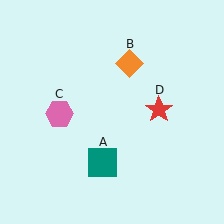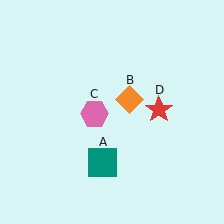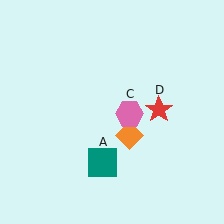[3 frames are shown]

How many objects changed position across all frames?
2 objects changed position: orange diamond (object B), pink hexagon (object C).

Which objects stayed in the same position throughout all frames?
Teal square (object A) and red star (object D) remained stationary.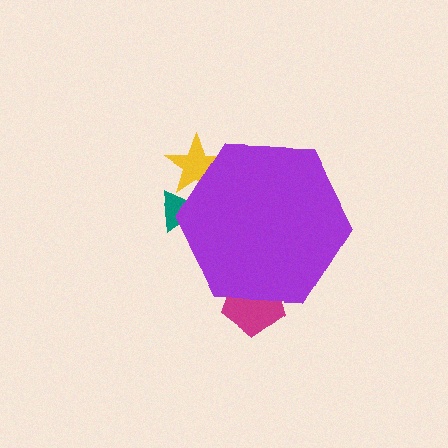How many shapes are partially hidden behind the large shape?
3 shapes are partially hidden.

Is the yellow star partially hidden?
Yes, the yellow star is partially hidden behind the purple hexagon.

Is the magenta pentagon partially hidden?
Yes, the magenta pentagon is partially hidden behind the purple hexagon.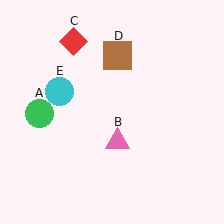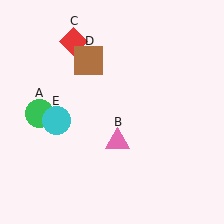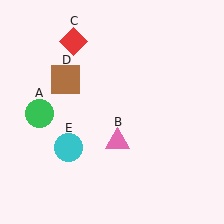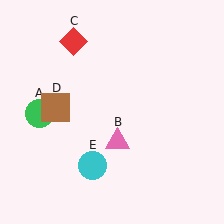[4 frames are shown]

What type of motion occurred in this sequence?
The brown square (object D), cyan circle (object E) rotated counterclockwise around the center of the scene.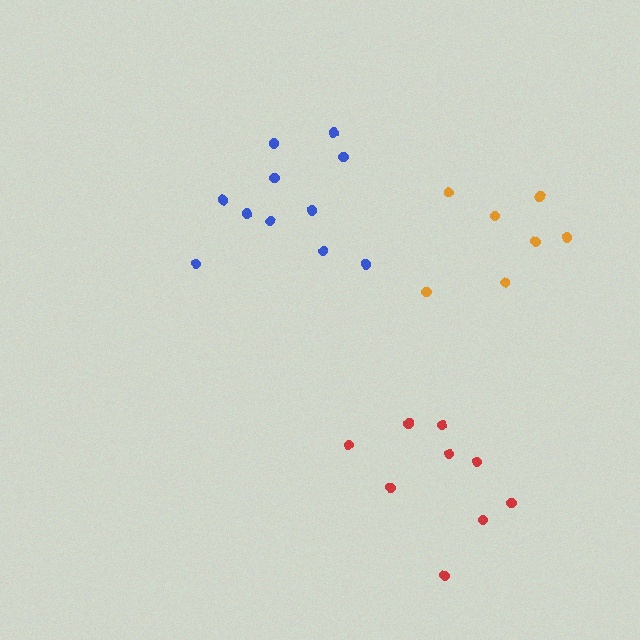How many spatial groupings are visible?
There are 3 spatial groupings.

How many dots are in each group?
Group 1: 11 dots, Group 2: 9 dots, Group 3: 7 dots (27 total).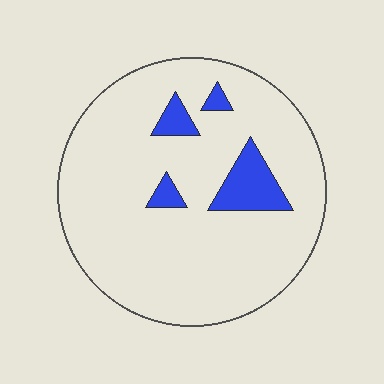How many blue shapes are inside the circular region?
4.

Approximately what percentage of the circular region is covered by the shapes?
Approximately 10%.